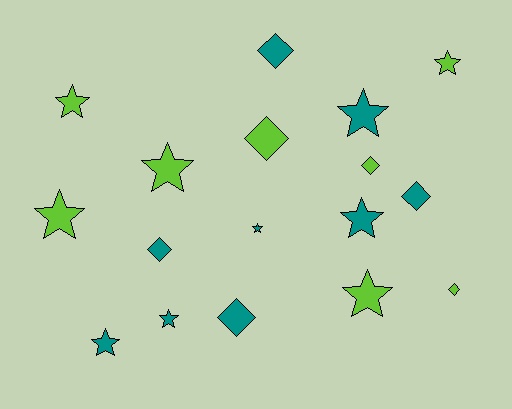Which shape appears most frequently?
Star, with 10 objects.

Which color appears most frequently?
Teal, with 9 objects.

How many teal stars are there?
There are 5 teal stars.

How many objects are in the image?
There are 17 objects.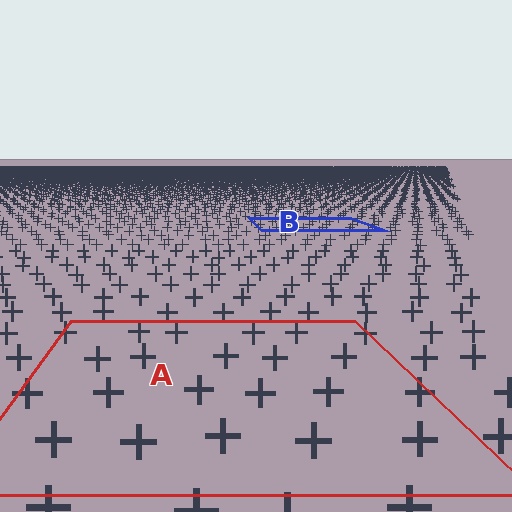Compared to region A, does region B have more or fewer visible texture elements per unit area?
Region B has more texture elements per unit area — they are packed more densely because it is farther away.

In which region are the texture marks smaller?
The texture marks are smaller in region B, because it is farther away.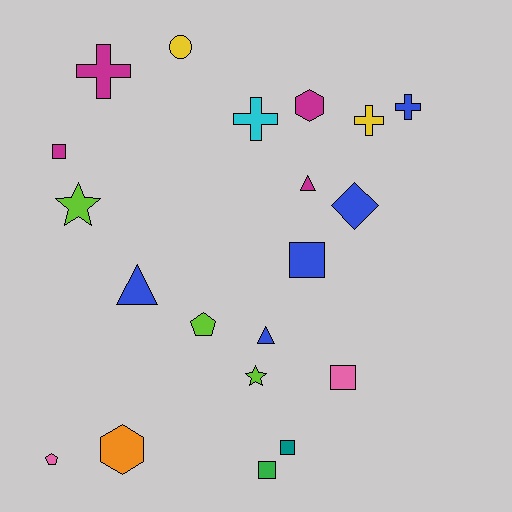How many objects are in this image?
There are 20 objects.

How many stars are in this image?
There are 2 stars.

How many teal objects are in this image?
There is 1 teal object.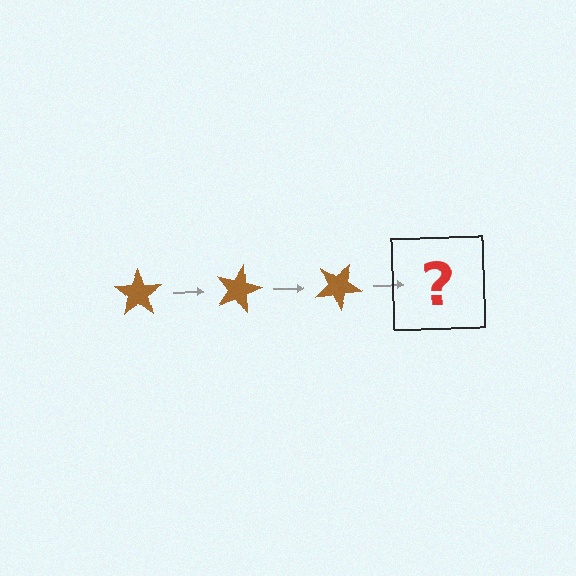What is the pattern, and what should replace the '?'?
The pattern is that the star rotates 15 degrees each step. The '?' should be a brown star rotated 45 degrees.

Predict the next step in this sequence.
The next step is a brown star rotated 45 degrees.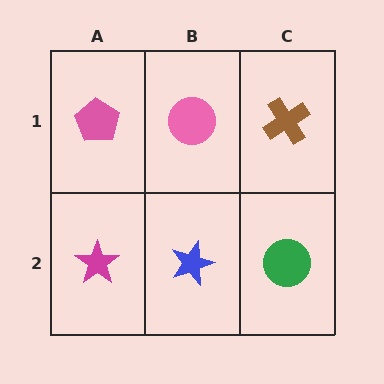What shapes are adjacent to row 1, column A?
A magenta star (row 2, column A), a pink circle (row 1, column B).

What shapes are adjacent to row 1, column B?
A blue star (row 2, column B), a pink pentagon (row 1, column A), a brown cross (row 1, column C).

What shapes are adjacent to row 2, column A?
A pink pentagon (row 1, column A), a blue star (row 2, column B).